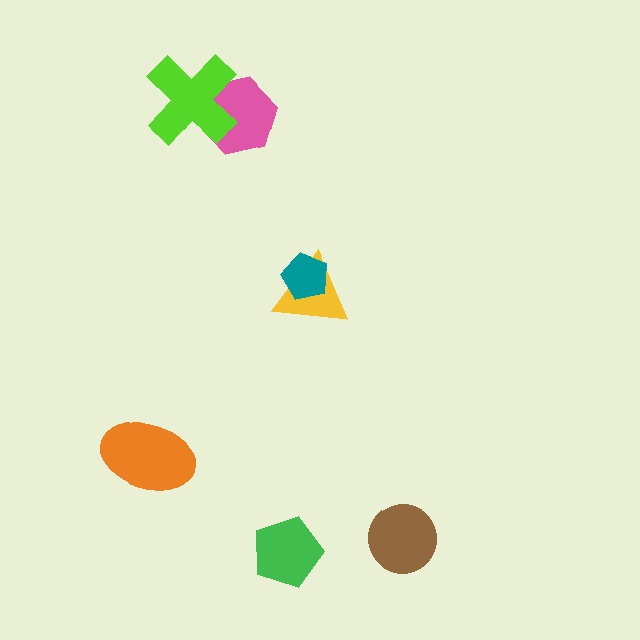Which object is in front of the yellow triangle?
The teal pentagon is in front of the yellow triangle.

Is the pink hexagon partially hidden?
Yes, it is partially covered by another shape.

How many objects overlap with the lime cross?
1 object overlaps with the lime cross.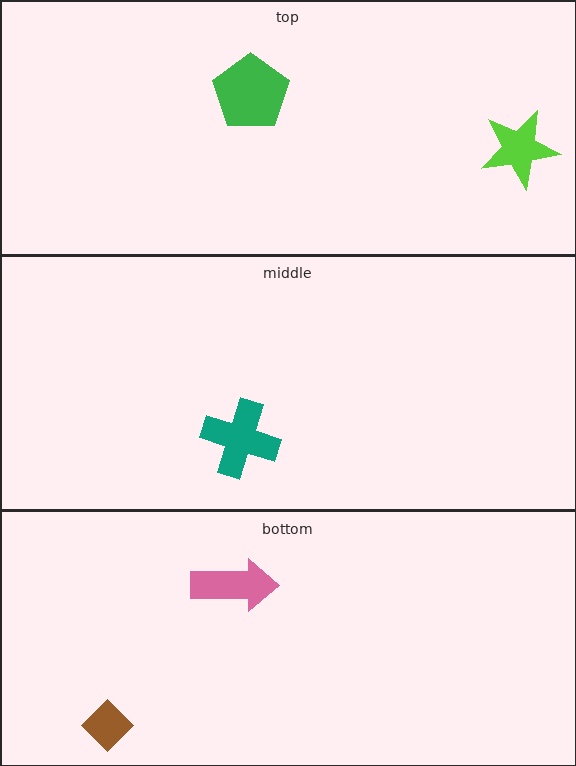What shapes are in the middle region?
The teal cross.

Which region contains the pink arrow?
The bottom region.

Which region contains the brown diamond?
The bottom region.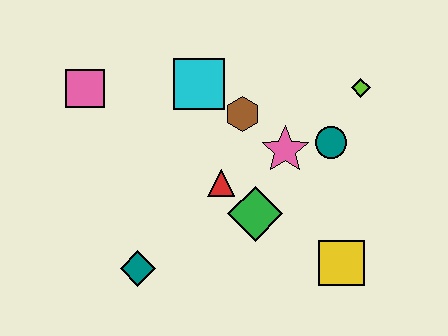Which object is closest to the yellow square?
The green diamond is closest to the yellow square.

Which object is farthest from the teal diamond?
The lime diamond is farthest from the teal diamond.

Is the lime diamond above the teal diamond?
Yes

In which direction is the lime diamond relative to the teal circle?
The lime diamond is above the teal circle.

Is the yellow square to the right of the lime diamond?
No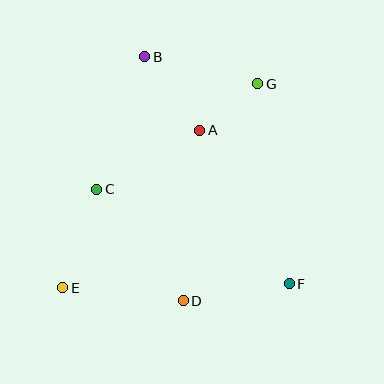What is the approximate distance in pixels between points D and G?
The distance between D and G is approximately 230 pixels.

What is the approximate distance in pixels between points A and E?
The distance between A and E is approximately 209 pixels.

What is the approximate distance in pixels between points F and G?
The distance between F and G is approximately 203 pixels.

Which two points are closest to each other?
Points A and G are closest to each other.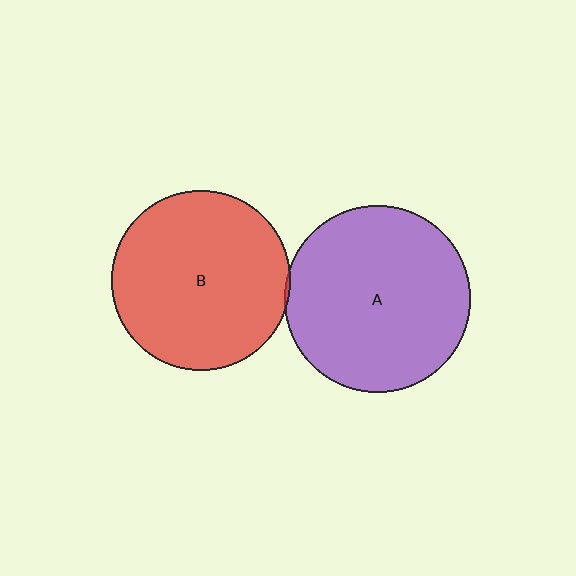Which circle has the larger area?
Circle A (purple).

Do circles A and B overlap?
Yes.